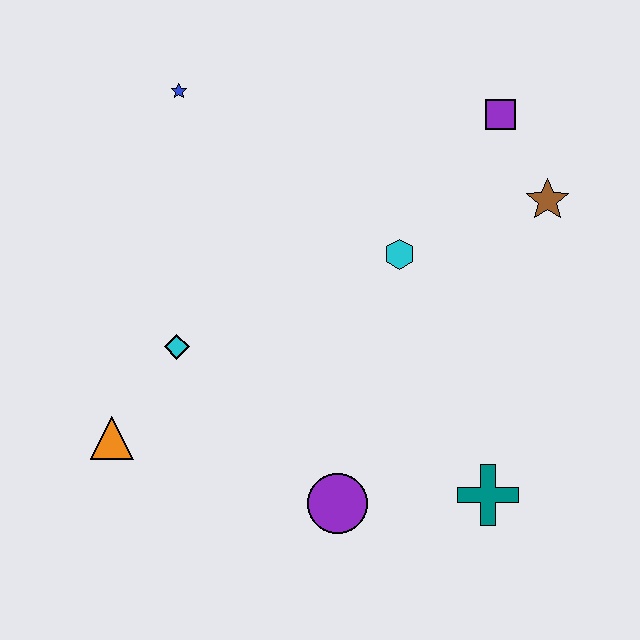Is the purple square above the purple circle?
Yes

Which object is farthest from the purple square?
The orange triangle is farthest from the purple square.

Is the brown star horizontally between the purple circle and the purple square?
No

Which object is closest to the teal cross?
The purple circle is closest to the teal cross.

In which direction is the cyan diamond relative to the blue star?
The cyan diamond is below the blue star.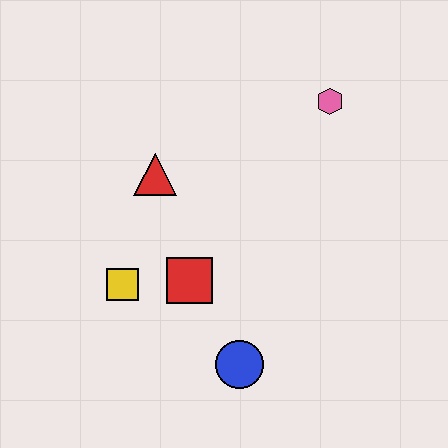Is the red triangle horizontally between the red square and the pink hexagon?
No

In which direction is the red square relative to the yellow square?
The red square is to the right of the yellow square.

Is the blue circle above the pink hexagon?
No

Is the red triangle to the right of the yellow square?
Yes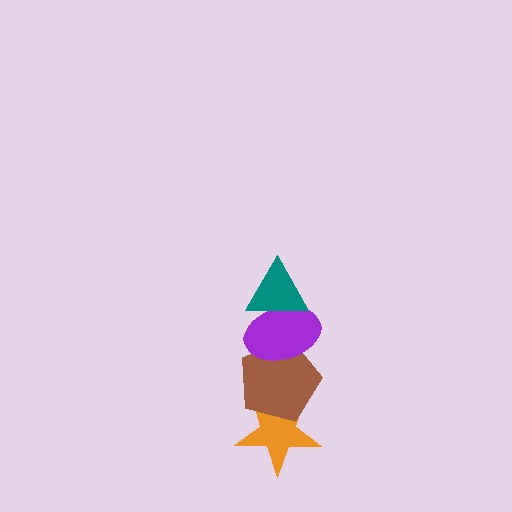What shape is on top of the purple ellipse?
The teal triangle is on top of the purple ellipse.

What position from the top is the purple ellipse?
The purple ellipse is 2nd from the top.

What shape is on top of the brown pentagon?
The purple ellipse is on top of the brown pentagon.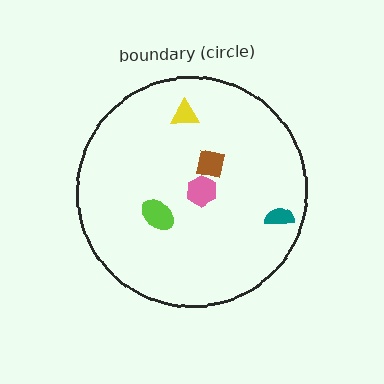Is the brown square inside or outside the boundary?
Inside.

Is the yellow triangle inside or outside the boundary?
Inside.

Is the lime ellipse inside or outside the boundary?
Inside.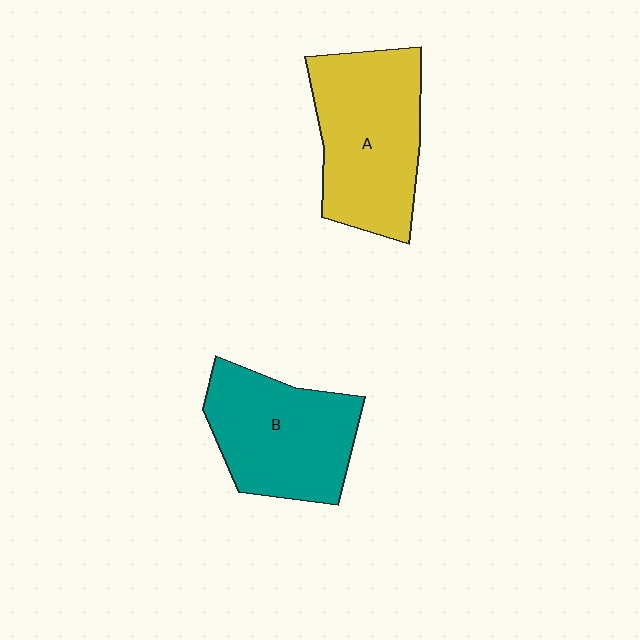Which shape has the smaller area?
Shape B (teal).